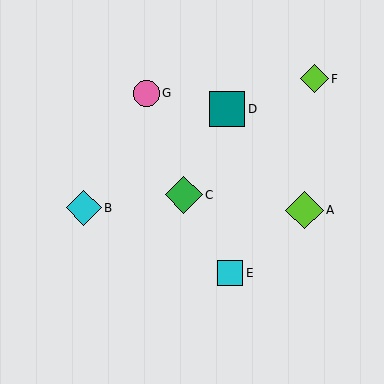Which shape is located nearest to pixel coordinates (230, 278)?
The cyan square (labeled E) at (230, 273) is nearest to that location.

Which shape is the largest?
The lime diamond (labeled A) is the largest.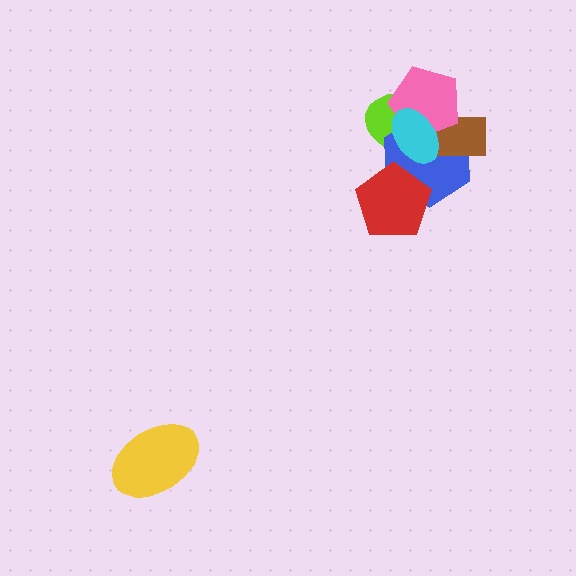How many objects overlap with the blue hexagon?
5 objects overlap with the blue hexagon.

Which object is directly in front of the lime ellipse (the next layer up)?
The blue hexagon is directly in front of the lime ellipse.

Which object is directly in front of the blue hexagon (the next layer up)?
The brown rectangle is directly in front of the blue hexagon.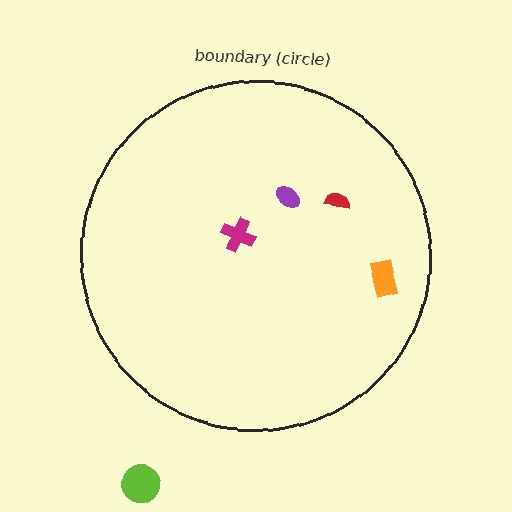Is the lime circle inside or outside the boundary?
Outside.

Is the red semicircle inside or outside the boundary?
Inside.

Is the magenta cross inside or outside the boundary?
Inside.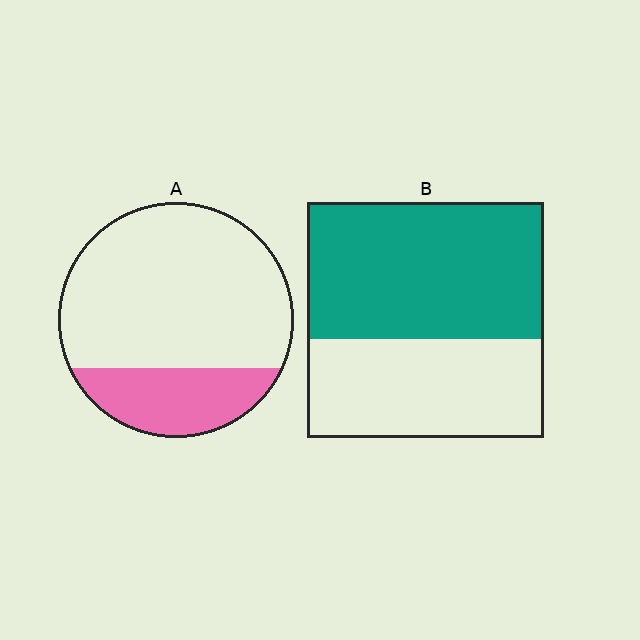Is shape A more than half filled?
No.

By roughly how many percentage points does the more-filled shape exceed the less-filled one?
By roughly 35 percentage points (B over A).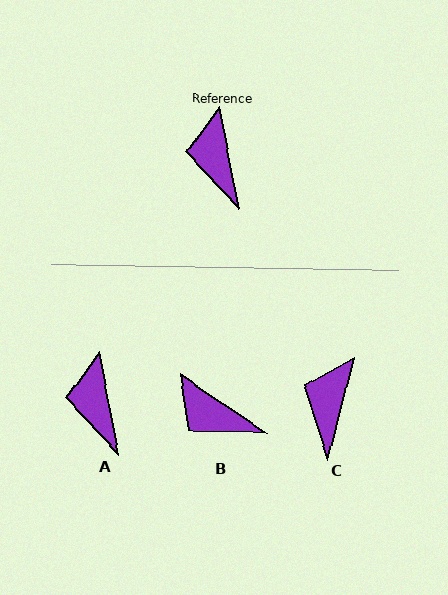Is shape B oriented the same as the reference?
No, it is off by about 46 degrees.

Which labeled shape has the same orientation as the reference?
A.